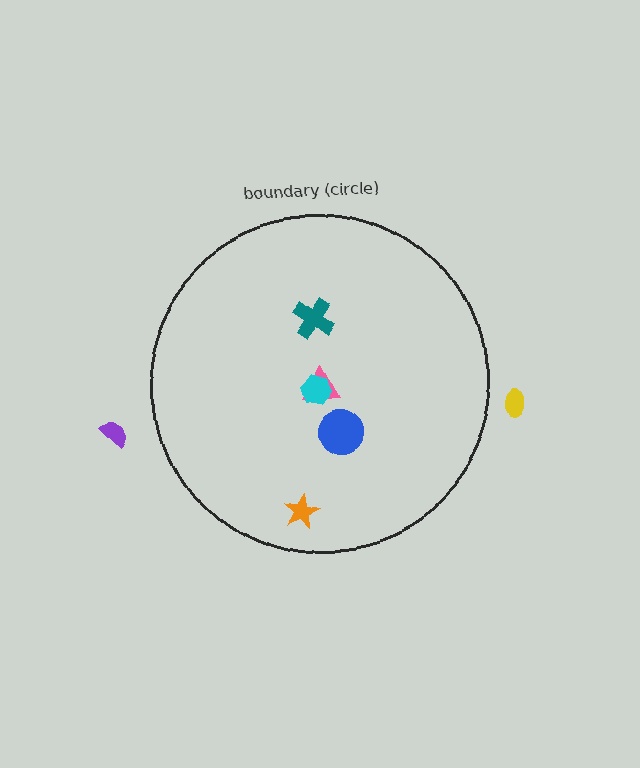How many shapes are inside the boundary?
5 inside, 2 outside.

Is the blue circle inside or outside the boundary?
Inside.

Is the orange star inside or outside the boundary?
Inside.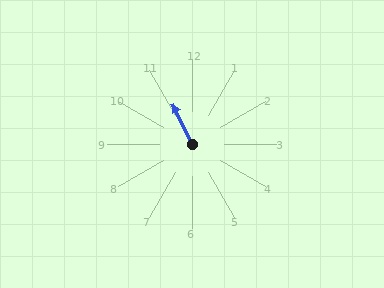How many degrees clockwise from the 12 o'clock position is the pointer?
Approximately 334 degrees.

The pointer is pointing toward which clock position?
Roughly 11 o'clock.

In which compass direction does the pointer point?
Northwest.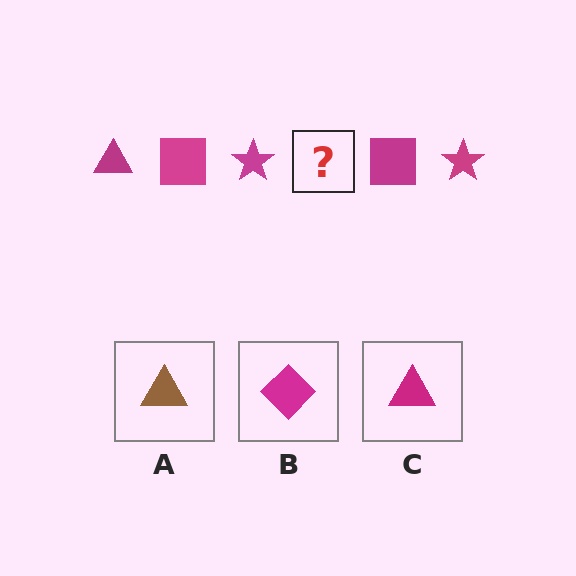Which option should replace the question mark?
Option C.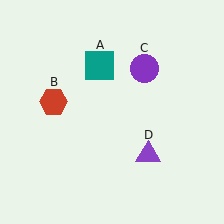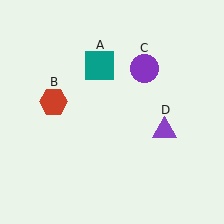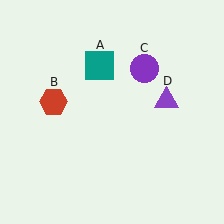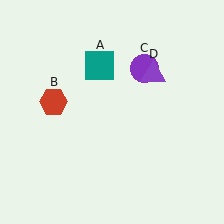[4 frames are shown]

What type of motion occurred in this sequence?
The purple triangle (object D) rotated counterclockwise around the center of the scene.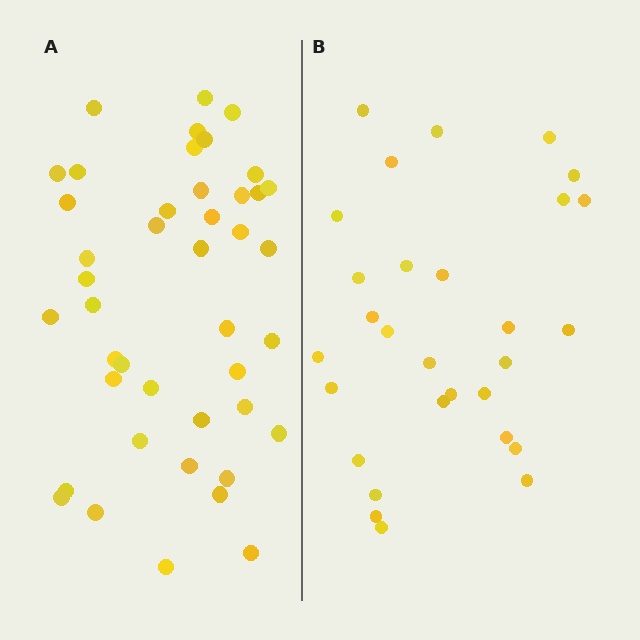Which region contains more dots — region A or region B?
Region A (the left region) has more dots.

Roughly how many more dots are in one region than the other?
Region A has approximately 15 more dots than region B.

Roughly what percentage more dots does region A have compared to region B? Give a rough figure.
About 50% more.